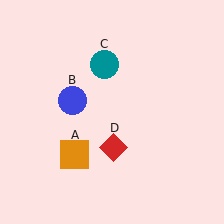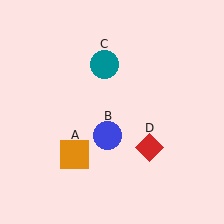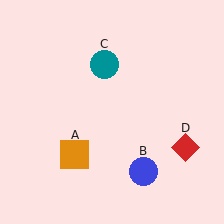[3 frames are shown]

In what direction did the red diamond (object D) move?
The red diamond (object D) moved right.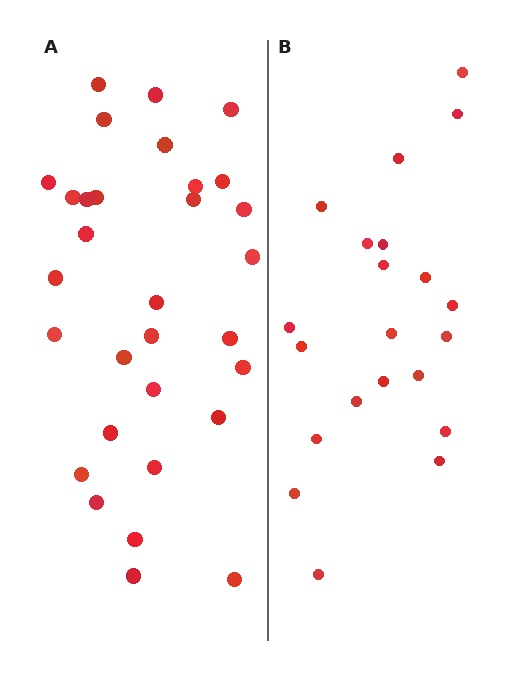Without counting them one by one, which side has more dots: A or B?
Region A (the left region) has more dots.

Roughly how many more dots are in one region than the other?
Region A has roughly 10 or so more dots than region B.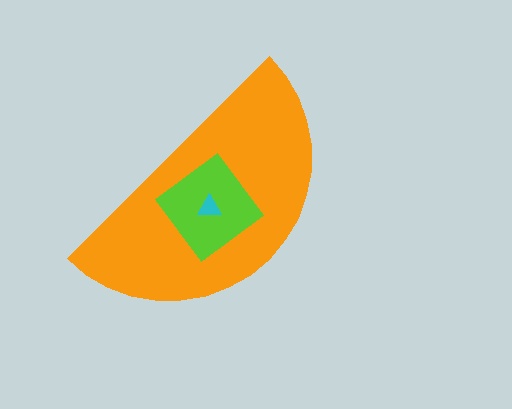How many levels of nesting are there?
3.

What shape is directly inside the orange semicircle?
The lime diamond.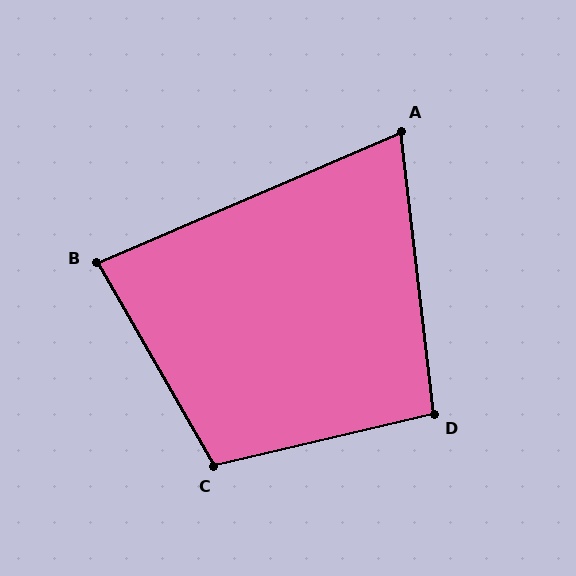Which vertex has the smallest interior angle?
A, at approximately 73 degrees.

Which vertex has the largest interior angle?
C, at approximately 107 degrees.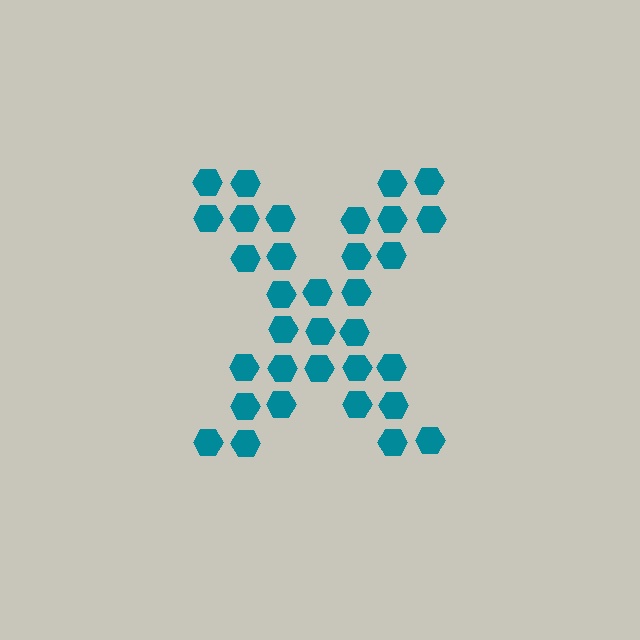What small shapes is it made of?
It is made of small hexagons.